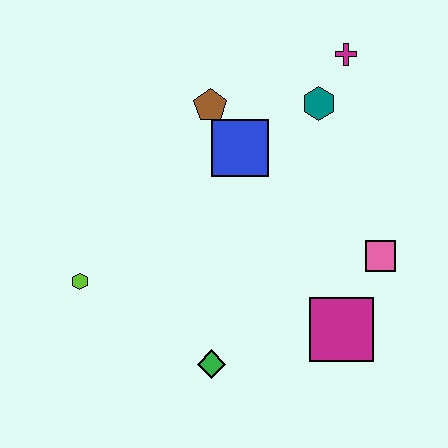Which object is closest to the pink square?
The magenta square is closest to the pink square.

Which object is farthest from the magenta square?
The magenta cross is farthest from the magenta square.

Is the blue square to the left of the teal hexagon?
Yes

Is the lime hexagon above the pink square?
No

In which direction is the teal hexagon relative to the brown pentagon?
The teal hexagon is to the right of the brown pentagon.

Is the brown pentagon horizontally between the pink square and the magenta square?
No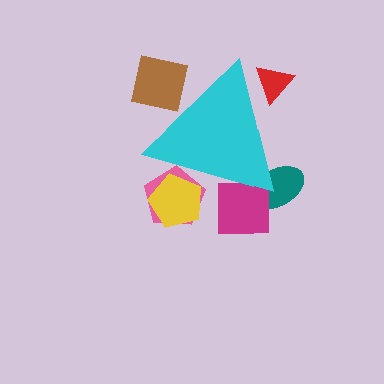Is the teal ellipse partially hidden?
Yes, the teal ellipse is partially hidden behind the cyan triangle.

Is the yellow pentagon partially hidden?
Yes, the yellow pentagon is partially hidden behind the cyan triangle.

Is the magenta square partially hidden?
Yes, the magenta square is partially hidden behind the cyan triangle.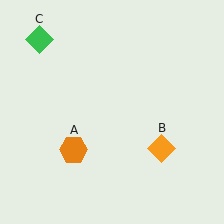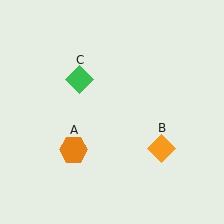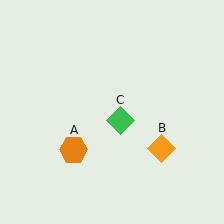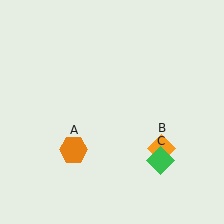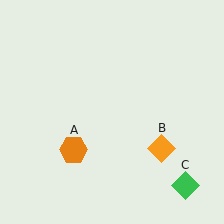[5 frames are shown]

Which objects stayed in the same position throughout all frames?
Orange hexagon (object A) and orange diamond (object B) remained stationary.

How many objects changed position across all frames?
1 object changed position: green diamond (object C).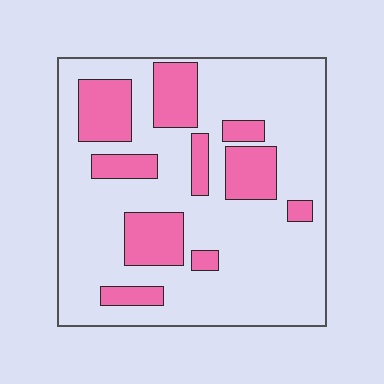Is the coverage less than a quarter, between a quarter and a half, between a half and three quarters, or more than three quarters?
Between a quarter and a half.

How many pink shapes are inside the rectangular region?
10.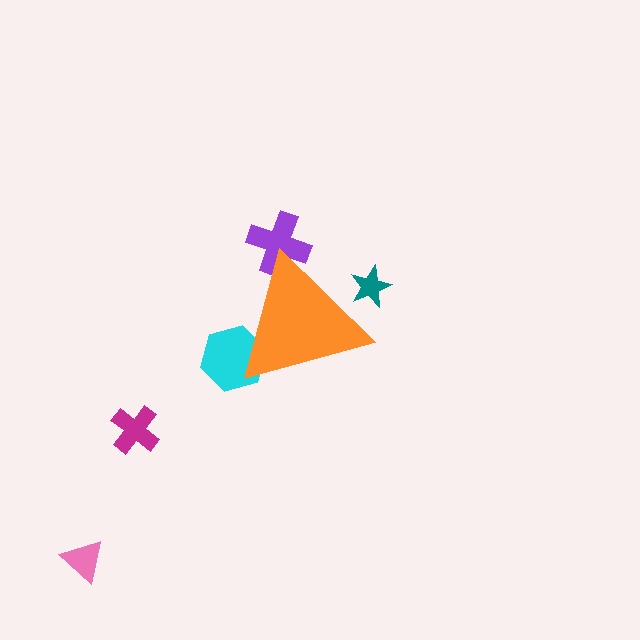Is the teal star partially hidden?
Yes, the teal star is partially hidden behind the orange triangle.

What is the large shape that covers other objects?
An orange triangle.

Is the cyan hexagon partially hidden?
Yes, the cyan hexagon is partially hidden behind the orange triangle.